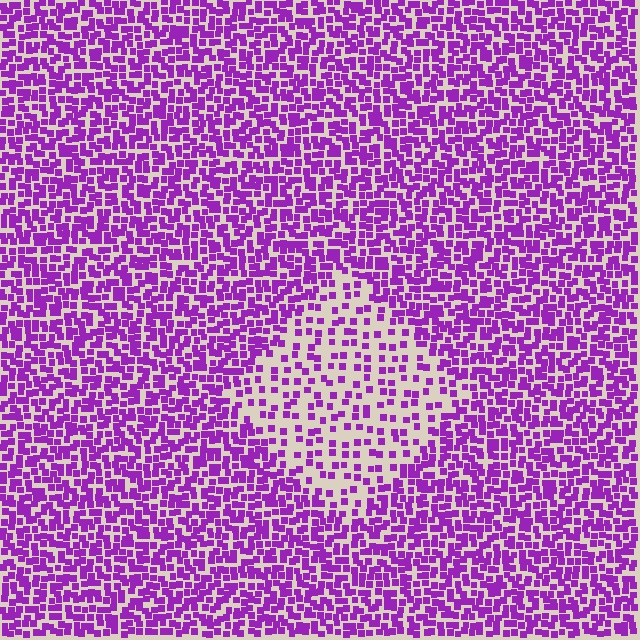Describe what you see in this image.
The image contains small purple elements arranged at two different densities. A diamond-shaped region is visible where the elements are less densely packed than the surrounding area.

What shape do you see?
I see a diamond.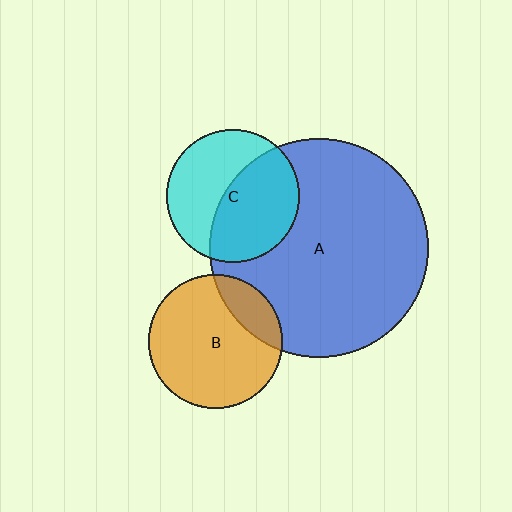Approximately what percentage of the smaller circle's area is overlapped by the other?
Approximately 50%.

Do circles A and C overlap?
Yes.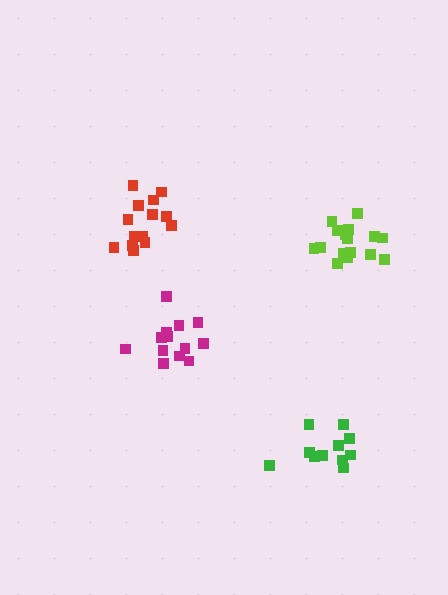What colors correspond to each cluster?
The clusters are colored: magenta, green, lime, red.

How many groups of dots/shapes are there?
There are 4 groups.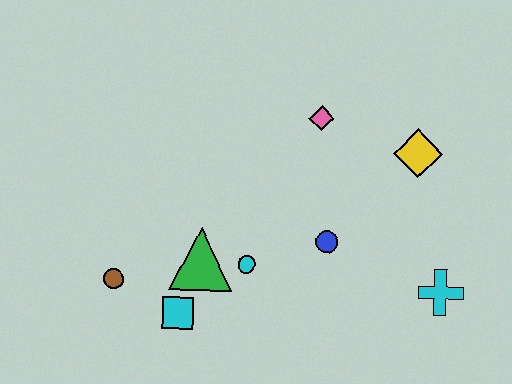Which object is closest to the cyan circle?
The green triangle is closest to the cyan circle.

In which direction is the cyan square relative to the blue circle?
The cyan square is to the left of the blue circle.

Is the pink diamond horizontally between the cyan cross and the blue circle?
No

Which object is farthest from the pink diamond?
The brown circle is farthest from the pink diamond.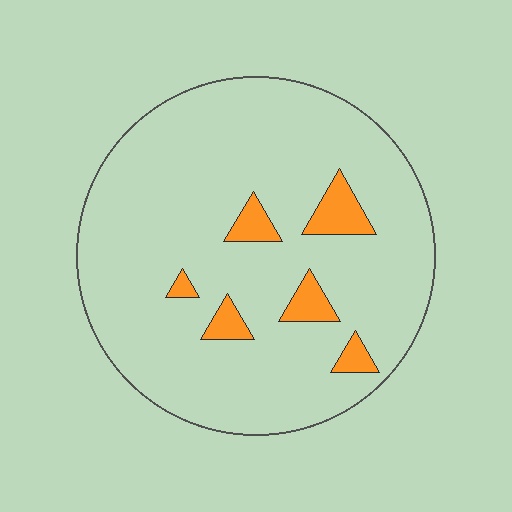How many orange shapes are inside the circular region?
6.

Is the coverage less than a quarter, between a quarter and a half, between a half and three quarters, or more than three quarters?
Less than a quarter.